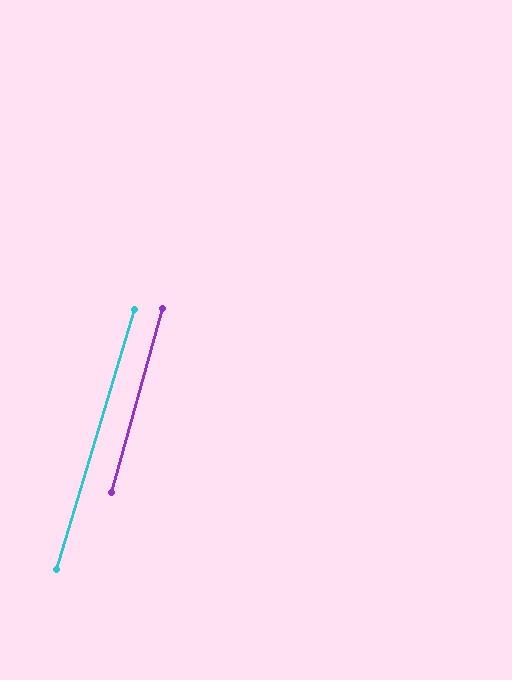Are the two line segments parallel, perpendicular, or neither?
Parallel — their directions differ by only 1.5°.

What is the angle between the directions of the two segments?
Approximately 1 degree.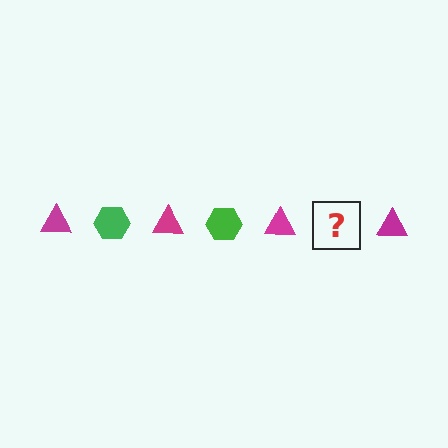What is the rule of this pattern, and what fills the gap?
The rule is that the pattern alternates between magenta triangle and green hexagon. The gap should be filled with a green hexagon.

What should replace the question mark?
The question mark should be replaced with a green hexagon.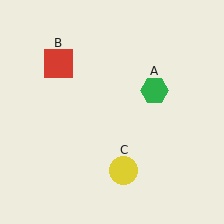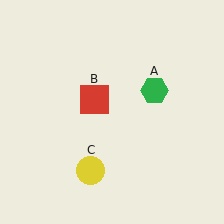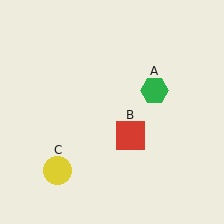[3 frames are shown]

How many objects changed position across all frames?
2 objects changed position: red square (object B), yellow circle (object C).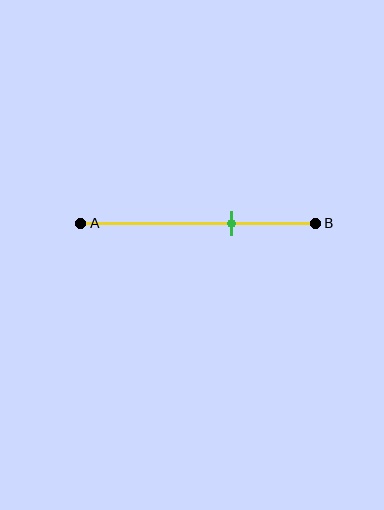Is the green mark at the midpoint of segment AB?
No, the mark is at about 65% from A, not at the 50% midpoint.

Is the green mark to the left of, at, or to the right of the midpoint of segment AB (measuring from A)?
The green mark is to the right of the midpoint of segment AB.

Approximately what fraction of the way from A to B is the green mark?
The green mark is approximately 65% of the way from A to B.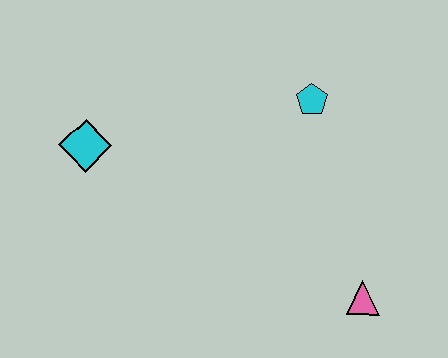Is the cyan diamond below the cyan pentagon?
Yes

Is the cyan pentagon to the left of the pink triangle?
Yes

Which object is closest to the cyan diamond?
The cyan pentagon is closest to the cyan diamond.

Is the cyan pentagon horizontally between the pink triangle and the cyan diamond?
Yes